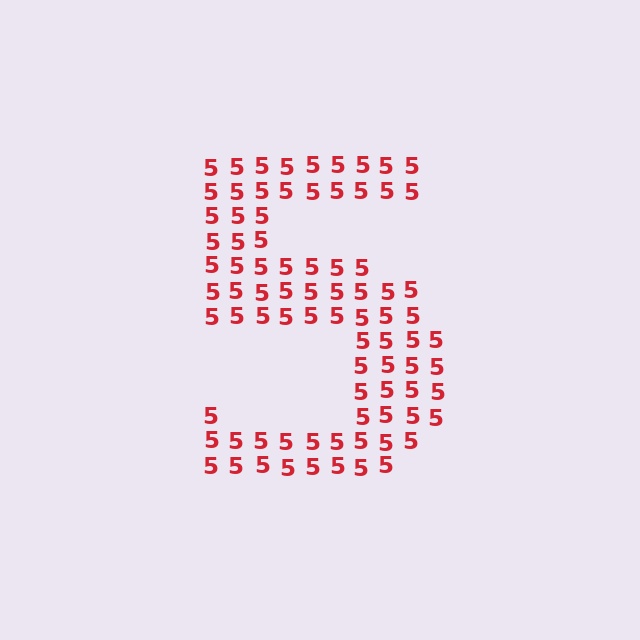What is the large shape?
The large shape is the digit 5.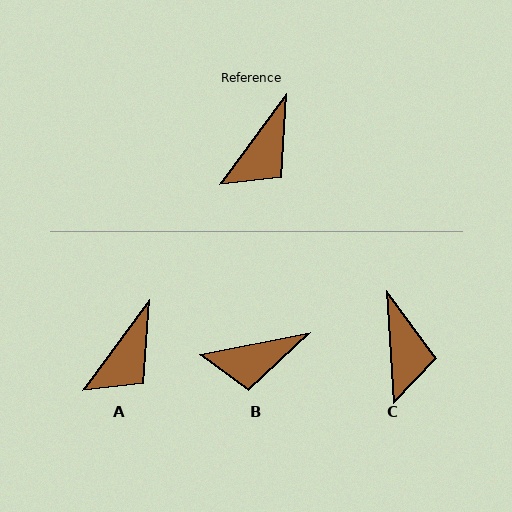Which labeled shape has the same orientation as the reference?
A.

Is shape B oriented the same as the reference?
No, it is off by about 43 degrees.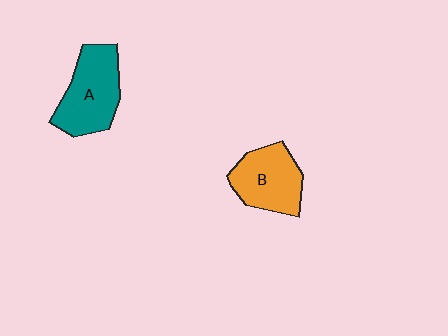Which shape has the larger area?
Shape A (teal).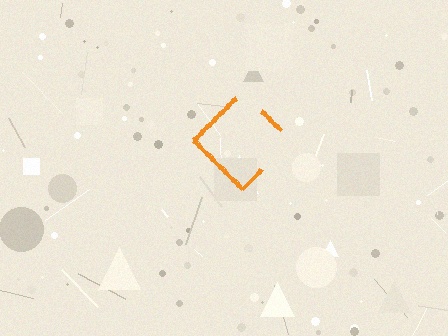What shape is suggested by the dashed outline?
The dashed outline suggests a diamond.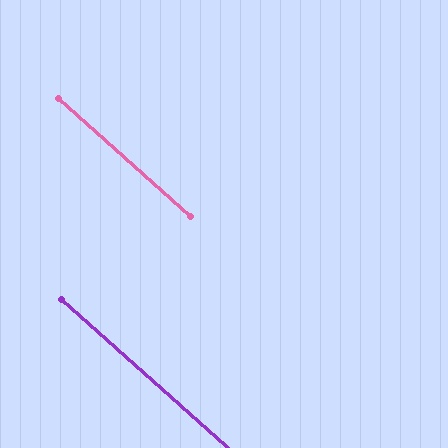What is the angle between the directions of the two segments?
Approximately 0 degrees.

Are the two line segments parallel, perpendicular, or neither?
Parallel — their directions differ by only 0.0°.